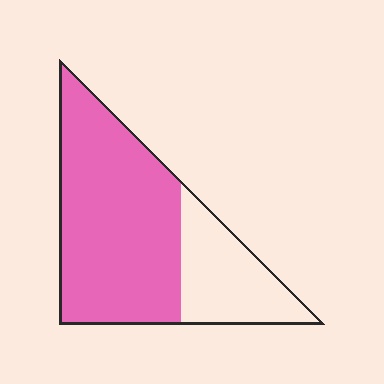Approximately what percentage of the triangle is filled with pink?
Approximately 70%.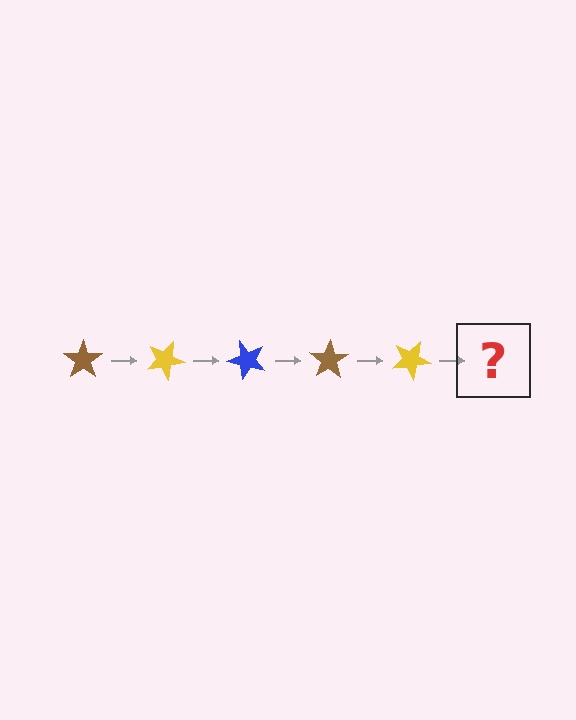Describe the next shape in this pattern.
It should be a blue star, rotated 125 degrees from the start.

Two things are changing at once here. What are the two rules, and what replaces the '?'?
The two rules are that it rotates 25 degrees each step and the color cycles through brown, yellow, and blue. The '?' should be a blue star, rotated 125 degrees from the start.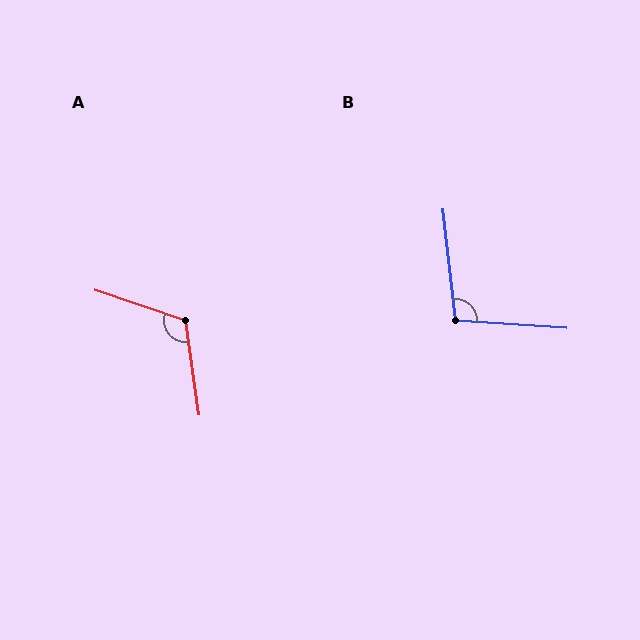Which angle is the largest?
A, at approximately 117 degrees.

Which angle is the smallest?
B, at approximately 100 degrees.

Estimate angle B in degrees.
Approximately 100 degrees.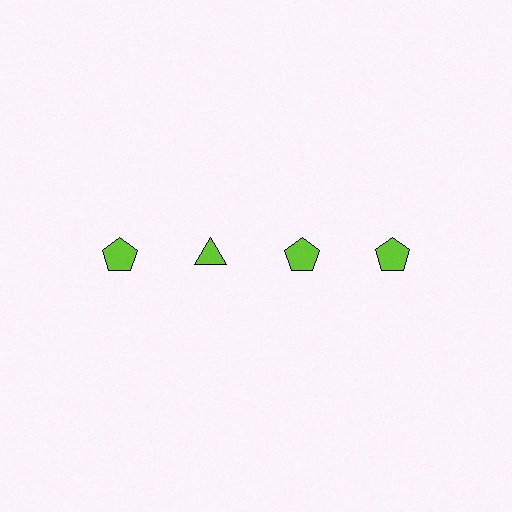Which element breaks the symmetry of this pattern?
The lime triangle in the top row, second from left column breaks the symmetry. All other shapes are lime pentagons.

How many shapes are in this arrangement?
There are 4 shapes arranged in a grid pattern.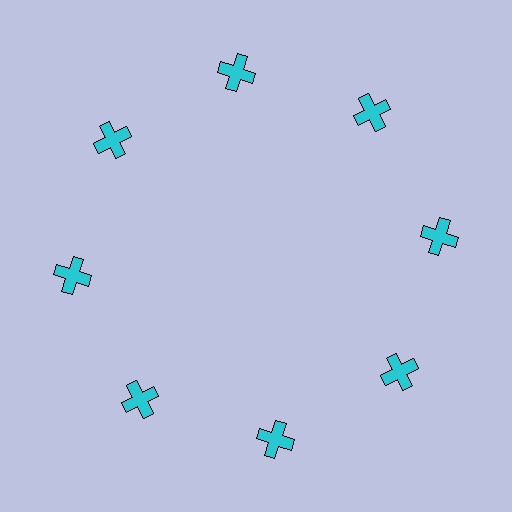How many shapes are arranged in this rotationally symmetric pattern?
There are 8 shapes, arranged in 8 groups of 1.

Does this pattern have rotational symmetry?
Yes, this pattern has 8-fold rotational symmetry. It looks the same after rotating 45 degrees around the center.